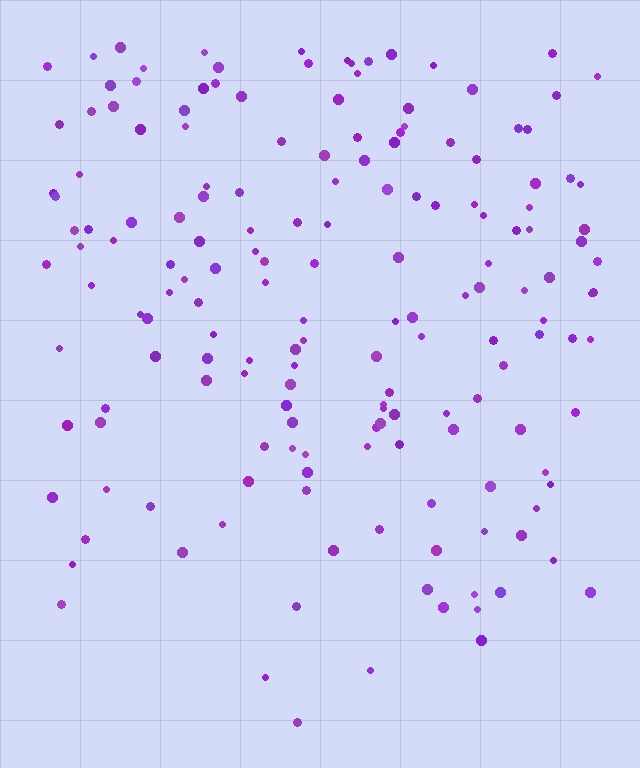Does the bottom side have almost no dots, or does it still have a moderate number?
Still a moderate number, just noticeably fewer than the top.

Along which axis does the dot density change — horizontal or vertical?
Vertical.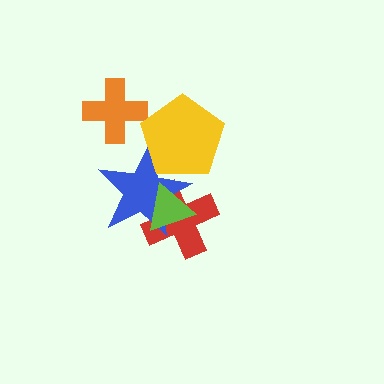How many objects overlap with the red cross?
2 objects overlap with the red cross.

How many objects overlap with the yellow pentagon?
1 object overlaps with the yellow pentagon.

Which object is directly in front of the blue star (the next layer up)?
The lime triangle is directly in front of the blue star.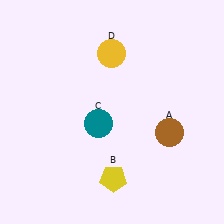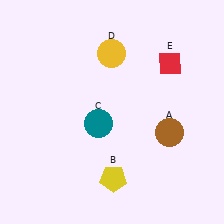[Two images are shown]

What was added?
A red diamond (E) was added in Image 2.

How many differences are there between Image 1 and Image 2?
There is 1 difference between the two images.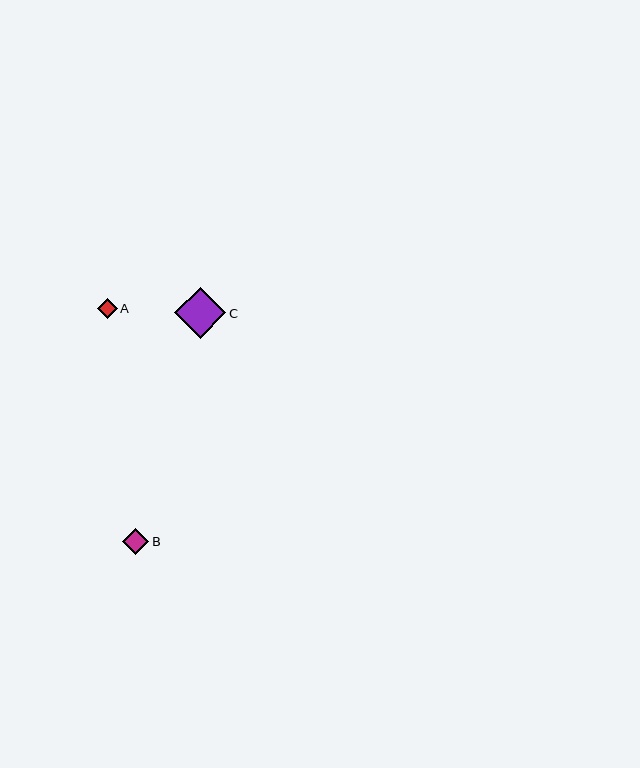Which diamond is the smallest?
Diamond A is the smallest with a size of approximately 19 pixels.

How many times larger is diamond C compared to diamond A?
Diamond C is approximately 2.6 times the size of diamond A.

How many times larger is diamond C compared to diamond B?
Diamond C is approximately 2.0 times the size of diamond B.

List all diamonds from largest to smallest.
From largest to smallest: C, B, A.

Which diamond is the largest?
Diamond C is the largest with a size of approximately 51 pixels.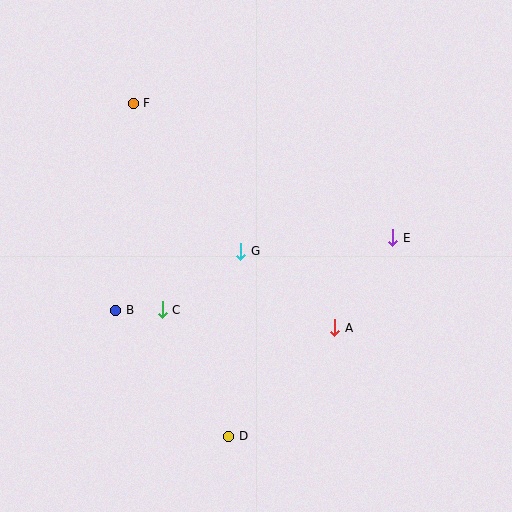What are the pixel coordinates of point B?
Point B is at (116, 310).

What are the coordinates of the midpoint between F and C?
The midpoint between F and C is at (148, 206).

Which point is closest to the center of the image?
Point G at (241, 251) is closest to the center.